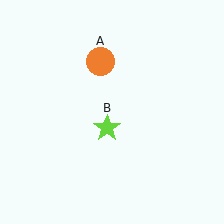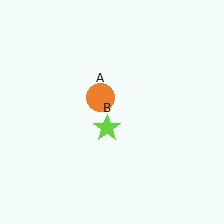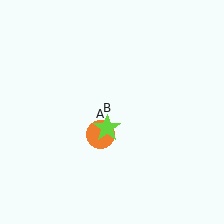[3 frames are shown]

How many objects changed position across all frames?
1 object changed position: orange circle (object A).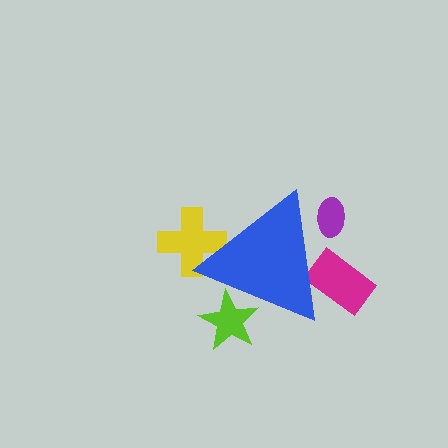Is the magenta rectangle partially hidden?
Yes, the magenta rectangle is partially hidden behind the blue triangle.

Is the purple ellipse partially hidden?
Yes, the purple ellipse is partially hidden behind the blue triangle.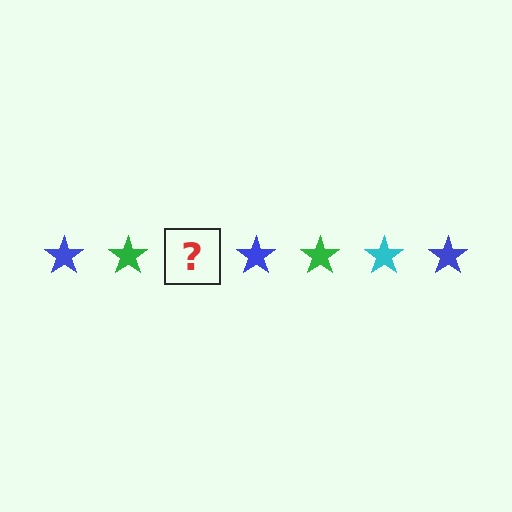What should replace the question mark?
The question mark should be replaced with a cyan star.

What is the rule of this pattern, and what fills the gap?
The rule is that the pattern cycles through blue, green, cyan stars. The gap should be filled with a cyan star.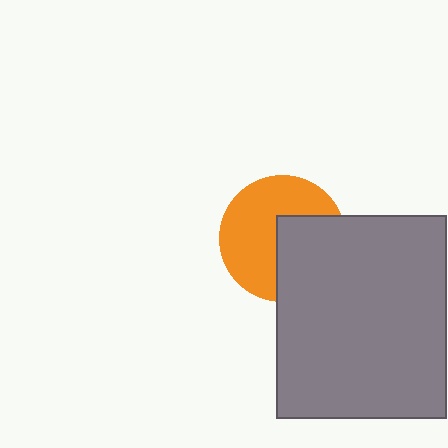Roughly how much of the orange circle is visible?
About half of it is visible (roughly 59%).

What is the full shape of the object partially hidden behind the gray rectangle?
The partially hidden object is an orange circle.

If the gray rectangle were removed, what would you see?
You would see the complete orange circle.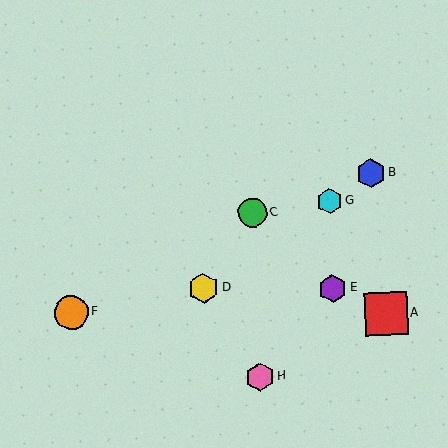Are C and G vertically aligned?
No, C is at x≈252 and G is at x≈330.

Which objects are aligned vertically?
Objects C, H are aligned vertically.